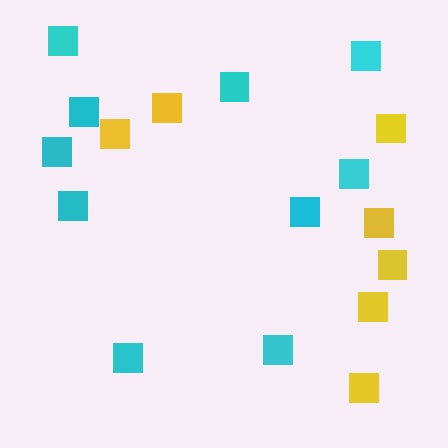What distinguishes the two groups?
There are 2 groups: one group of cyan squares (10) and one group of yellow squares (7).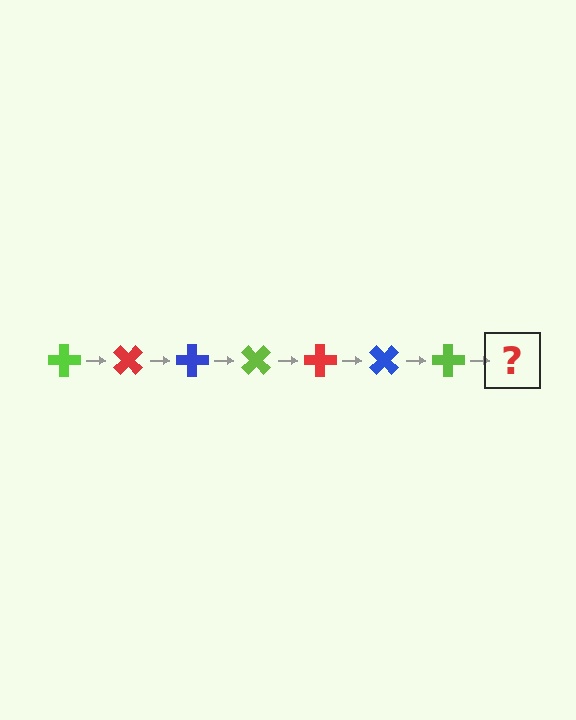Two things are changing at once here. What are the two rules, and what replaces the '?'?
The two rules are that it rotates 45 degrees each step and the color cycles through lime, red, and blue. The '?' should be a red cross, rotated 315 degrees from the start.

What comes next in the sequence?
The next element should be a red cross, rotated 315 degrees from the start.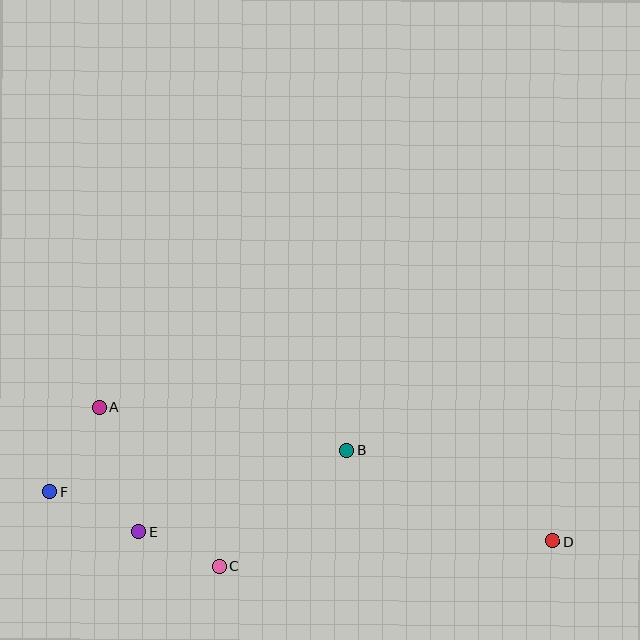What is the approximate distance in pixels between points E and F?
The distance between E and F is approximately 97 pixels.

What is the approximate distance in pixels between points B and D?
The distance between B and D is approximately 225 pixels.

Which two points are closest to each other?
Points C and E are closest to each other.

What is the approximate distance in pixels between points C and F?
The distance between C and F is approximately 185 pixels.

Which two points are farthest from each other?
Points D and F are farthest from each other.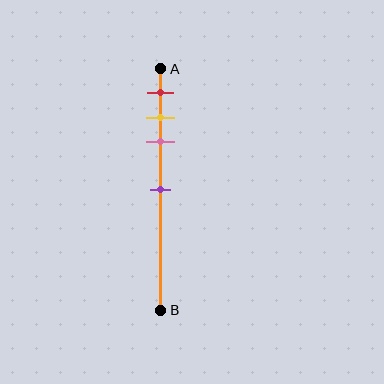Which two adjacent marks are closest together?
The yellow and pink marks are the closest adjacent pair.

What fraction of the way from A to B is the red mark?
The red mark is approximately 10% (0.1) of the way from A to B.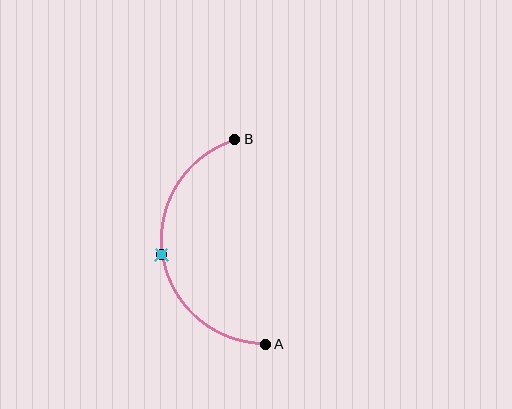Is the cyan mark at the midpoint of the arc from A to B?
Yes. The cyan mark lies on the arc at equal arc-length from both A and B — it is the arc midpoint.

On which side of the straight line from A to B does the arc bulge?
The arc bulges to the left of the straight line connecting A and B.